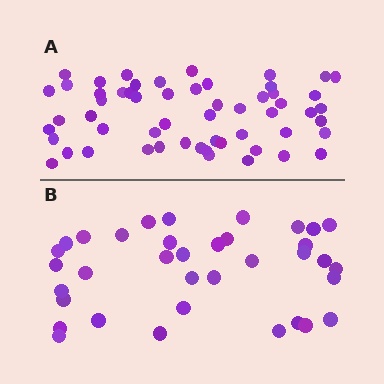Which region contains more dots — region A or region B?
Region A (the top region) has more dots.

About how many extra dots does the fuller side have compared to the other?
Region A has approximately 20 more dots than region B.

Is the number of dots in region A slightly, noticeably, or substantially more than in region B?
Region A has substantially more. The ratio is roughly 1.6 to 1.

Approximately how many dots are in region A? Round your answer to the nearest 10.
About 60 dots. (The exact count is 56, which rounds to 60.)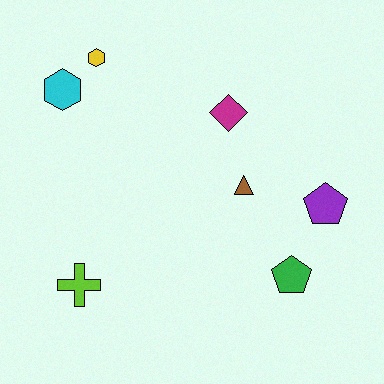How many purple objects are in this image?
There is 1 purple object.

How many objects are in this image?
There are 7 objects.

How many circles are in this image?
There are no circles.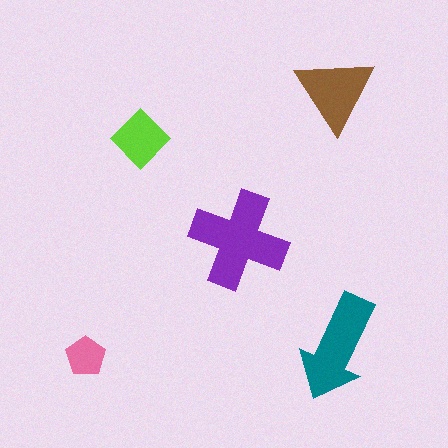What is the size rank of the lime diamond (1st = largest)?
4th.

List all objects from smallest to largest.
The pink pentagon, the lime diamond, the brown triangle, the teal arrow, the purple cross.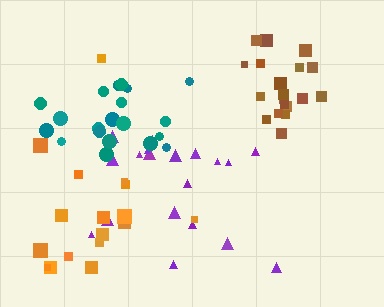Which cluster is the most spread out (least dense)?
Purple.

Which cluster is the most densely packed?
Teal.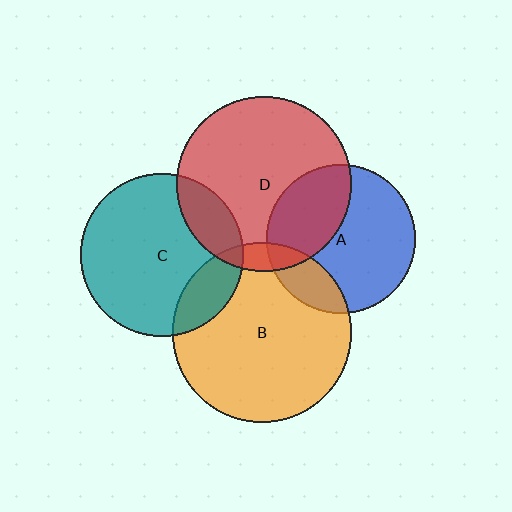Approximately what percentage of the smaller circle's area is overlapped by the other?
Approximately 10%.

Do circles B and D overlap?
Yes.